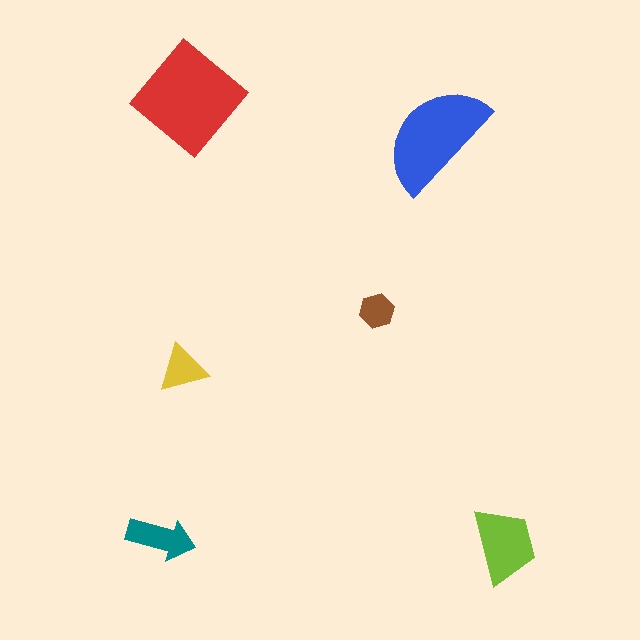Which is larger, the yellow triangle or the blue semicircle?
The blue semicircle.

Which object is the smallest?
The brown hexagon.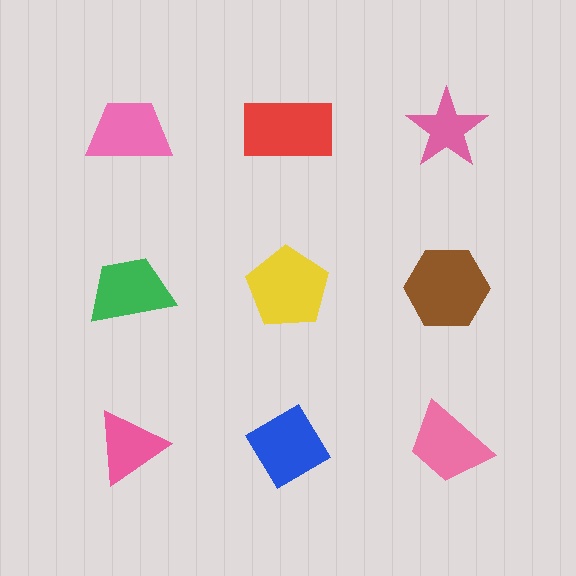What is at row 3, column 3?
A pink trapezoid.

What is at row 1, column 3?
A pink star.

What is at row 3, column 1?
A pink triangle.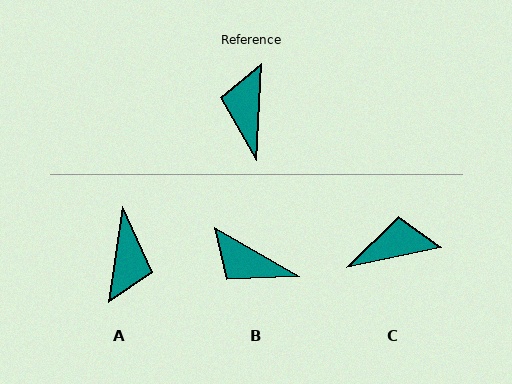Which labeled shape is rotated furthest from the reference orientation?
A, about 175 degrees away.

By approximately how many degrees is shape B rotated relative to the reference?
Approximately 63 degrees counter-clockwise.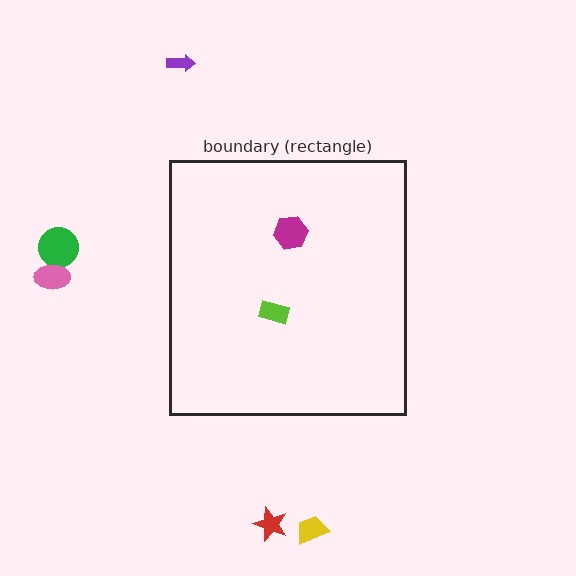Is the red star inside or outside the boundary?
Outside.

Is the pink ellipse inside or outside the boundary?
Outside.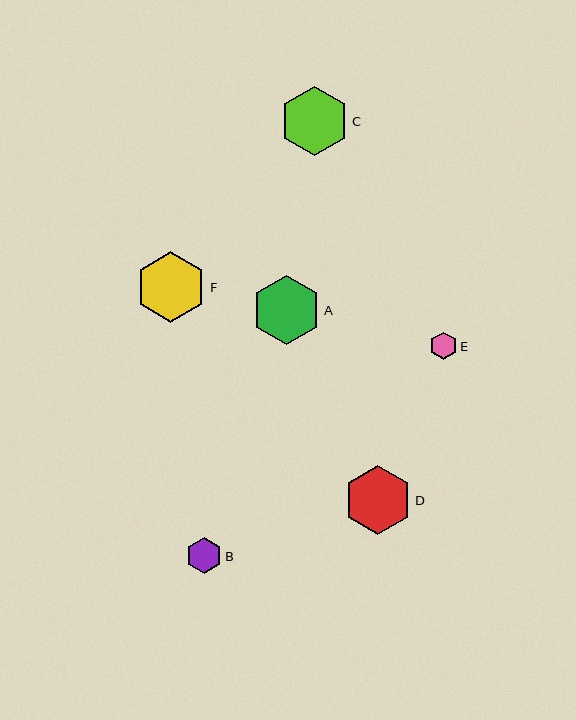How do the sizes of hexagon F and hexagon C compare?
Hexagon F and hexagon C are approximately the same size.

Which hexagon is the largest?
Hexagon F is the largest with a size of approximately 71 pixels.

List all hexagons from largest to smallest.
From largest to smallest: F, C, A, D, B, E.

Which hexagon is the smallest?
Hexagon E is the smallest with a size of approximately 27 pixels.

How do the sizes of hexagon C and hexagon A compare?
Hexagon C and hexagon A are approximately the same size.